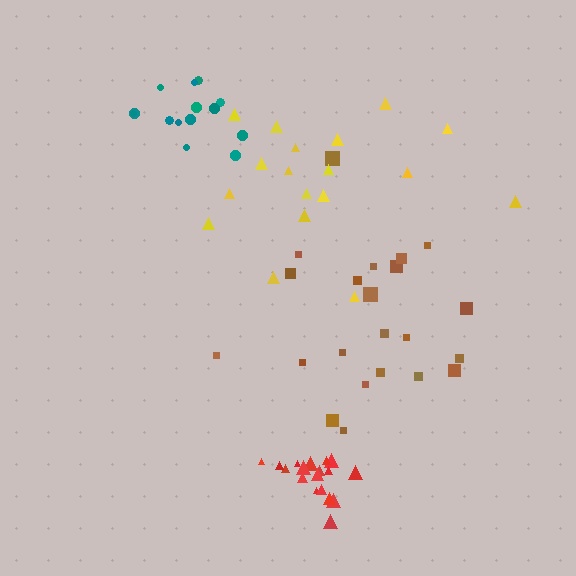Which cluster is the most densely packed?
Red.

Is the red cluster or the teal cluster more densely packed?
Red.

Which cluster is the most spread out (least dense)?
Yellow.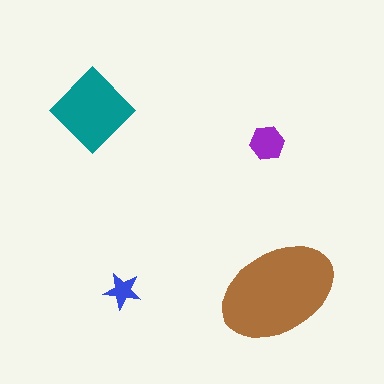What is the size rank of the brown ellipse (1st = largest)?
1st.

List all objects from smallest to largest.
The blue star, the purple hexagon, the teal diamond, the brown ellipse.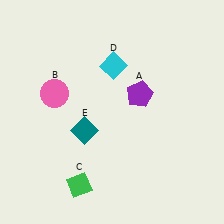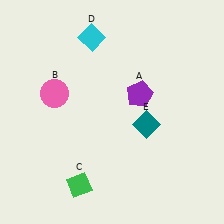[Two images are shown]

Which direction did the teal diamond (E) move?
The teal diamond (E) moved right.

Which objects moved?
The objects that moved are: the cyan diamond (D), the teal diamond (E).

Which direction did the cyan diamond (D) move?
The cyan diamond (D) moved up.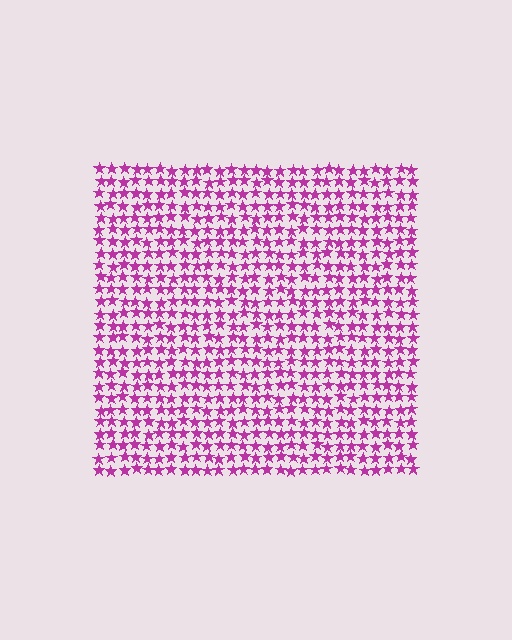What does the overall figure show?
The overall figure shows a square.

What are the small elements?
The small elements are stars.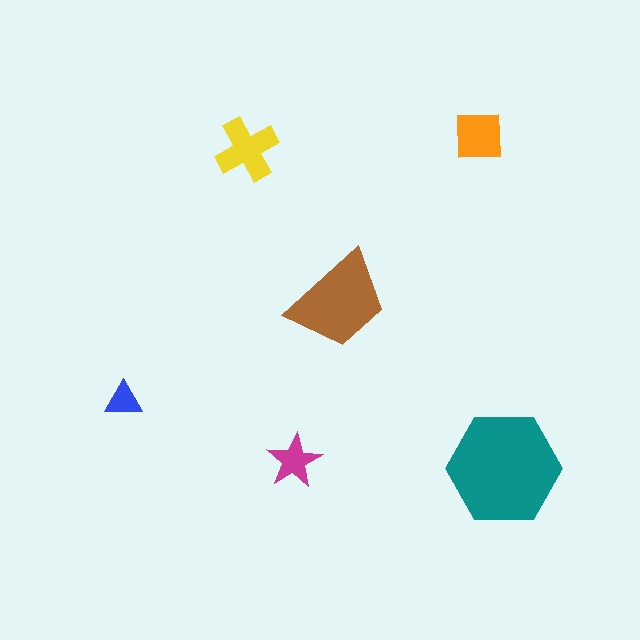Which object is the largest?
The teal hexagon.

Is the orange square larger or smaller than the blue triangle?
Larger.